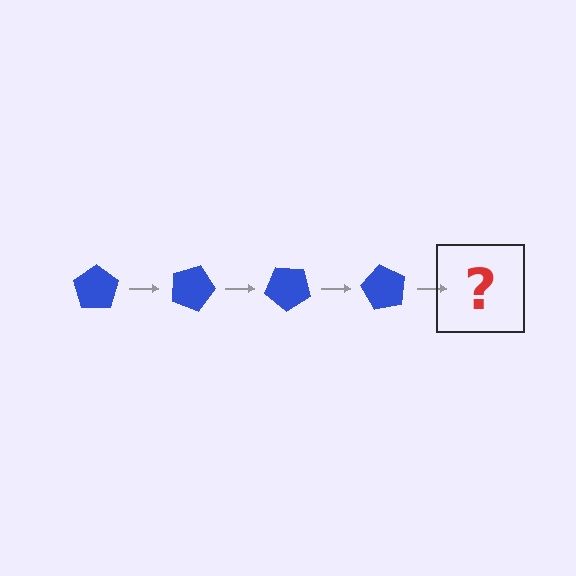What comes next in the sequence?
The next element should be a blue pentagon rotated 80 degrees.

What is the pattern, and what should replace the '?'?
The pattern is that the pentagon rotates 20 degrees each step. The '?' should be a blue pentagon rotated 80 degrees.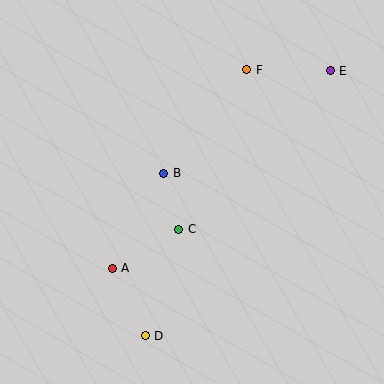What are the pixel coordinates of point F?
Point F is at (247, 70).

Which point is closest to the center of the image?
Point B at (164, 173) is closest to the center.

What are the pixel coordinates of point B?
Point B is at (164, 173).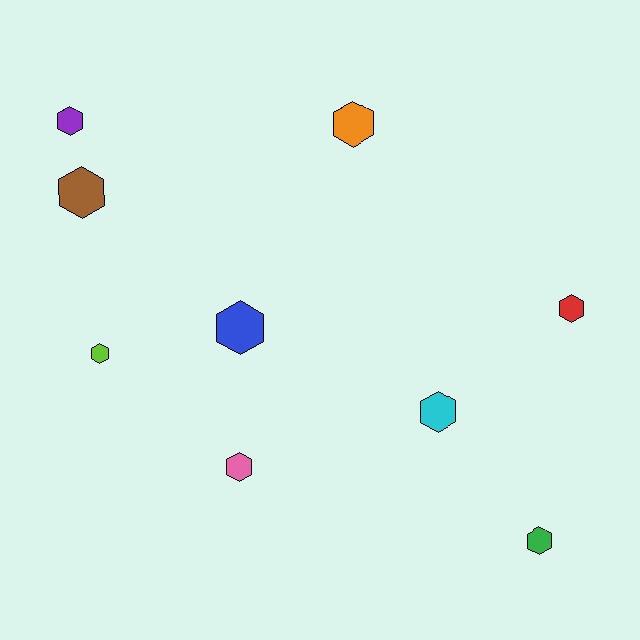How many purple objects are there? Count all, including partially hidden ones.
There is 1 purple object.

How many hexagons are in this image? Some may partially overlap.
There are 9 hexagons.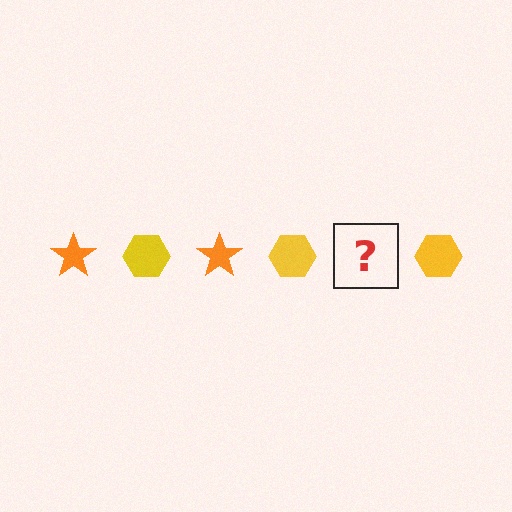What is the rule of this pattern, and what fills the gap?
The rule is that the pattern alternates between orange star and yellow hexagon. The gap should be filled with an orange star.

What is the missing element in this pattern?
The missing element is an orange star.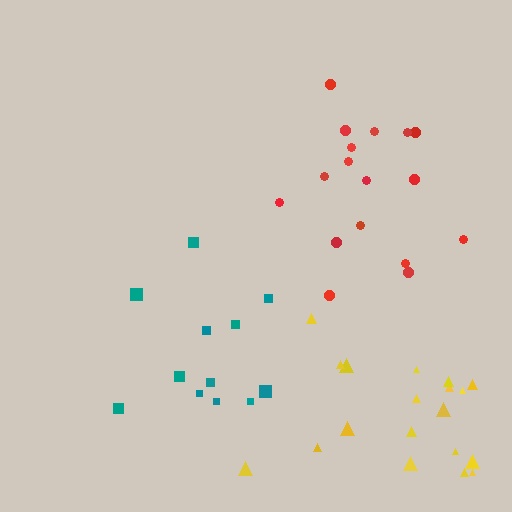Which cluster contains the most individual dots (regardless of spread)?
Yellow (19).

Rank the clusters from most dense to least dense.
red, teal, yellow.